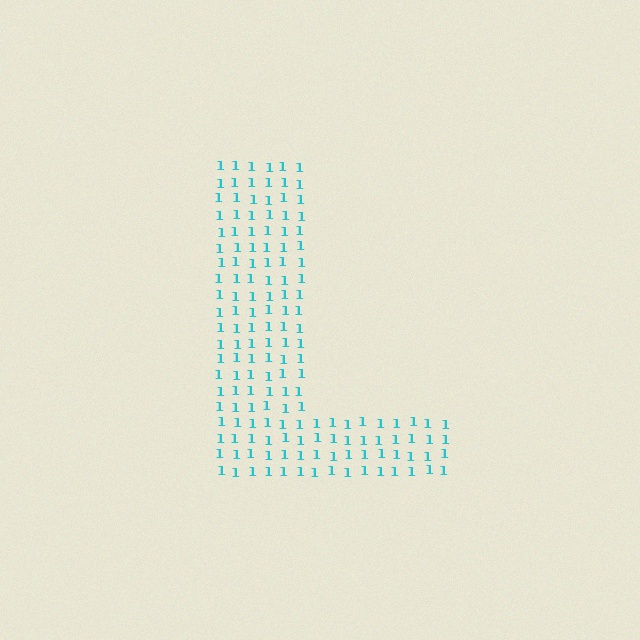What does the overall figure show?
The overall figure shows the letter L.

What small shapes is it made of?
It is made of small digit 1's.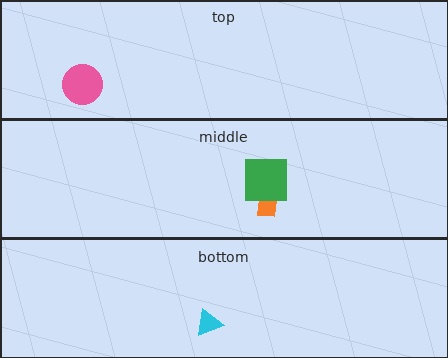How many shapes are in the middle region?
2.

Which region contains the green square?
The middle region.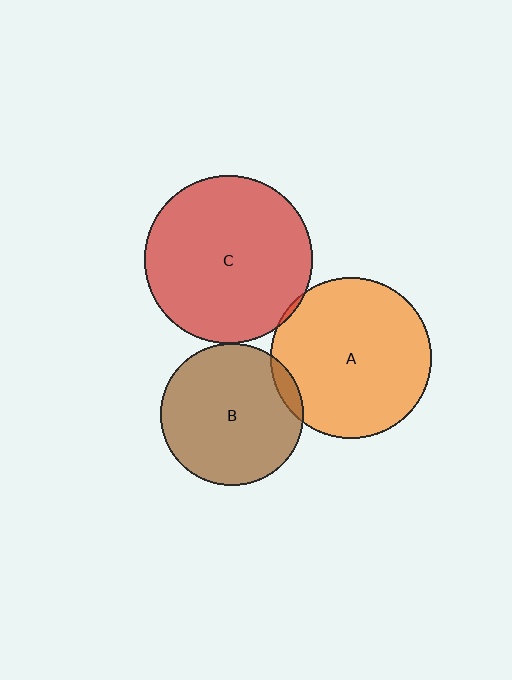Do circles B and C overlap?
Yes.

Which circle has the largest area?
Circle C (red).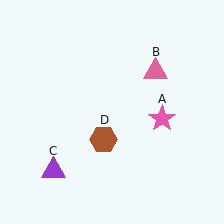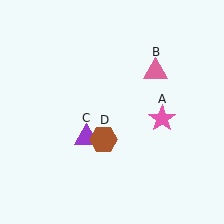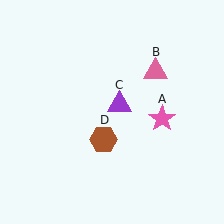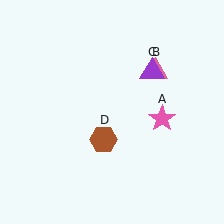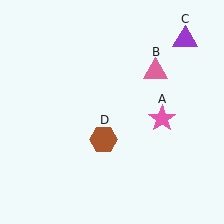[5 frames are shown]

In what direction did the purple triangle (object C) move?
The purple triangle (object C) moved up and to the right.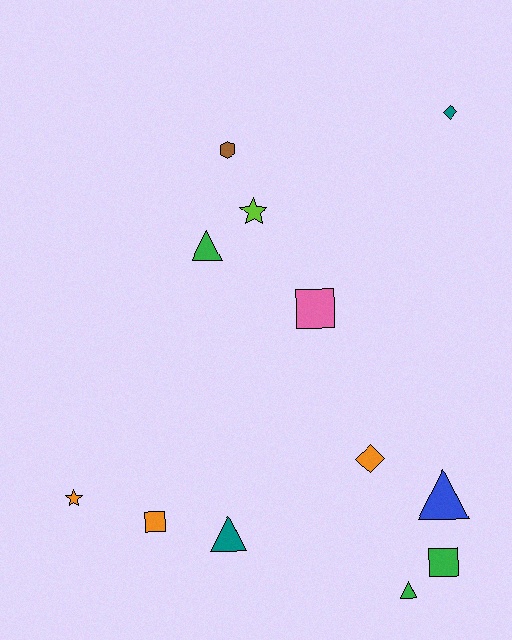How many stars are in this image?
There are 2 stars.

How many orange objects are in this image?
There are 3 orange objects.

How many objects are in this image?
There are 12 objects.